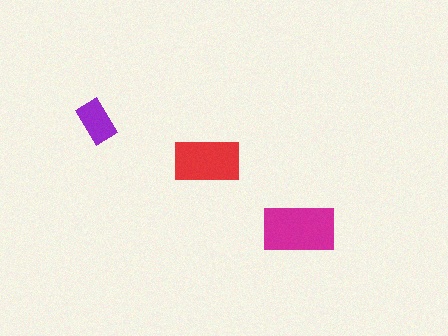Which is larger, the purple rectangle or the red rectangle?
The red one.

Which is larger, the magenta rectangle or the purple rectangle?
The magenta one.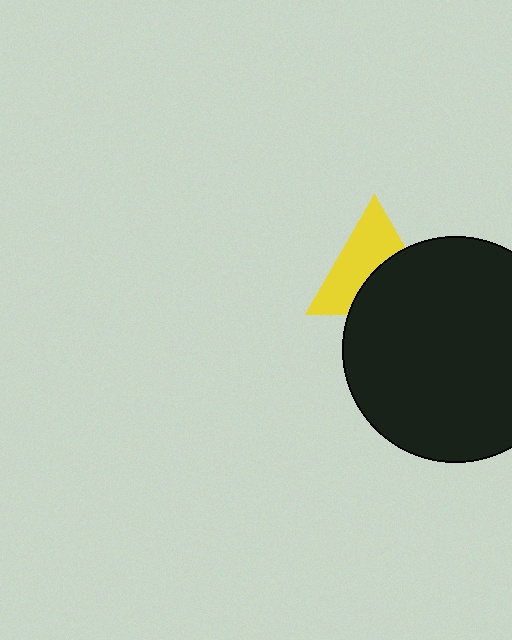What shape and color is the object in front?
The object in front is a black circle.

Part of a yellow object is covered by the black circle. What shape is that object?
It is a triangle.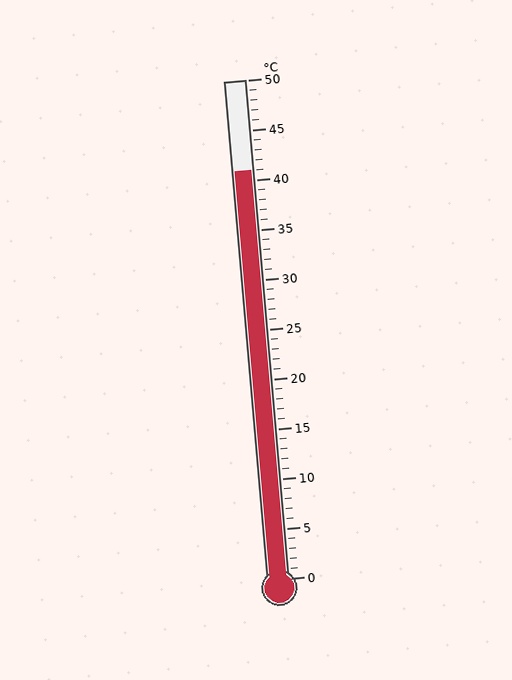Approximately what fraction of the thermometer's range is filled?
The thermometer is filled to approximately 80% of its range.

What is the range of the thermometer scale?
The thermometer scale ranges from 0°C to 50°C.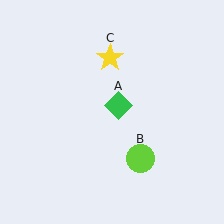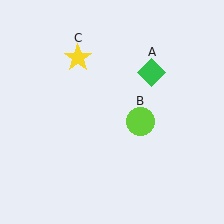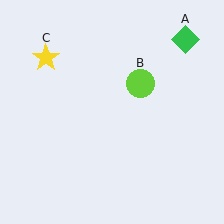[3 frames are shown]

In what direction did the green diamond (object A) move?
The green diamond (object A) moved up and to the right.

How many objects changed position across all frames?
3 objects changed position: green diamond (object A), lime circle (object B), yellow star (object C).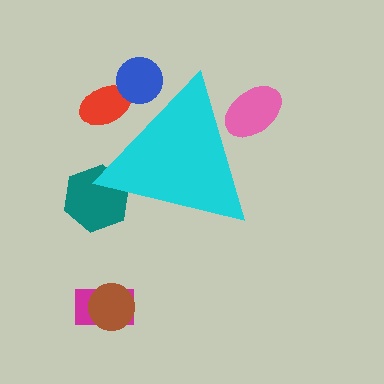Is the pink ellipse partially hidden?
Yes, the pink ellipse is partially hidden behind the cyan triangle.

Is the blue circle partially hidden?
Yes, the blue circle is partially hidden behind the cyan triangle.